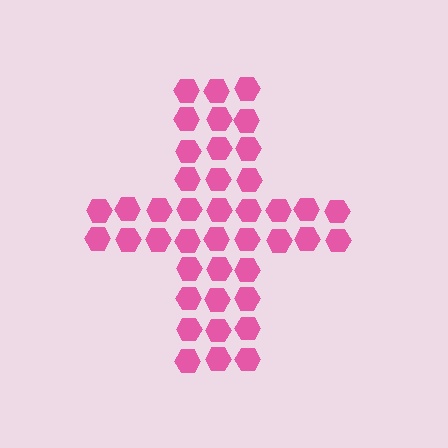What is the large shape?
The large shape is a cross.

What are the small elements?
The small elements are hexagons.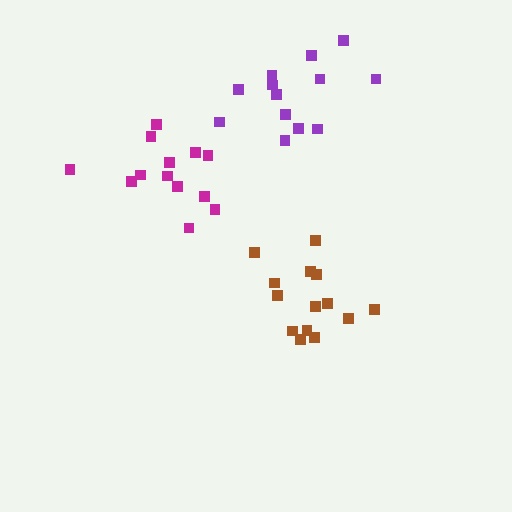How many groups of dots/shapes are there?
There are 3 groups.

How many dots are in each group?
Group 1: 13 dots, Group 2: 13 dots, Group 3: 14 dots (40 total).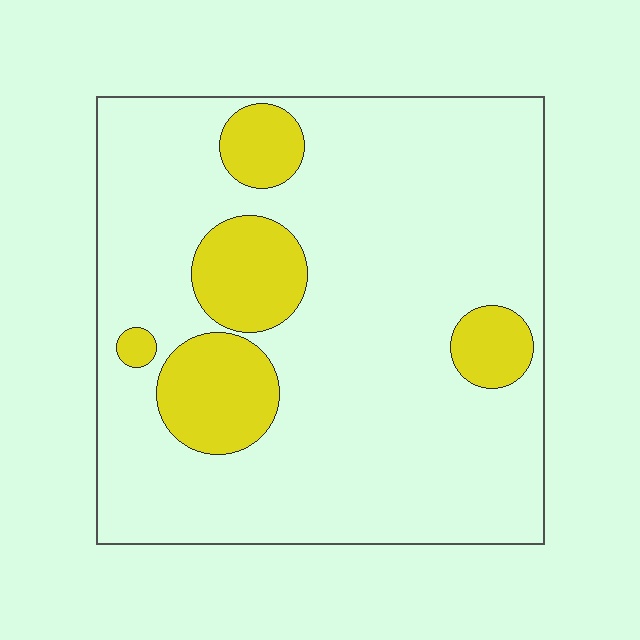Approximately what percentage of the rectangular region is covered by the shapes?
Approximately 20%.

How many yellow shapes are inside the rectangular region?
5.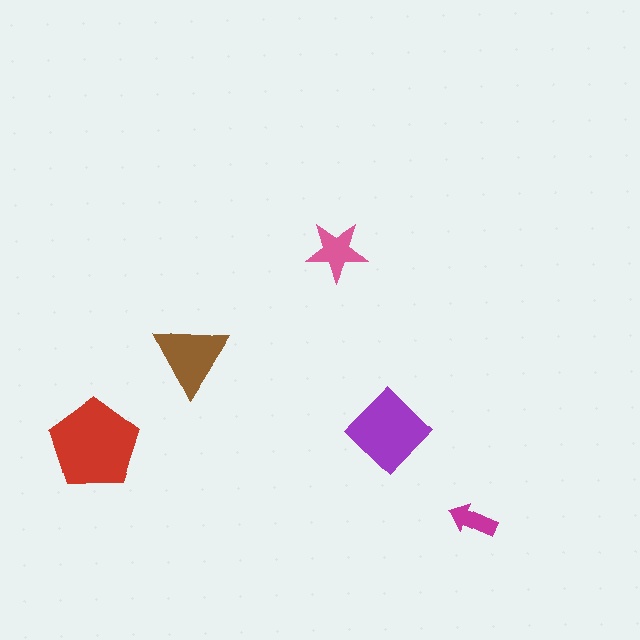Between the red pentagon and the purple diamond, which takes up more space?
The red pentagon.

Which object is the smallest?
The magenta arrow.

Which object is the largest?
The red pentagon.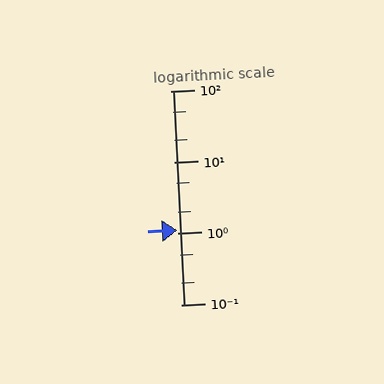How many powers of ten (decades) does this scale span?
The scale spans 3 decades, from 0.1 to 100.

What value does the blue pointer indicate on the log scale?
The pointer indicates approximately 1.1.